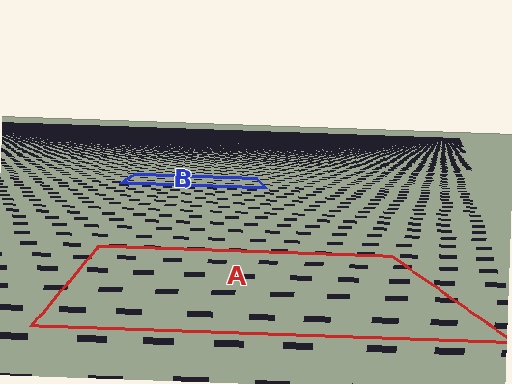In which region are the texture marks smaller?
The texture marks are smaller in region B, because it is farther away.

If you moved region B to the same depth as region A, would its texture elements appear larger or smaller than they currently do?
They would appear larger. At a closer depth, the same texture elements are projected at a bigger on-screen size.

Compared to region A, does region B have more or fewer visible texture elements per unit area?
Region B has more texture elements per unit area — they are packed more densely because it is farther away.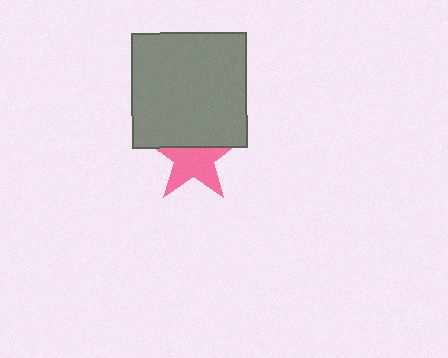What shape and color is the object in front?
The object in front is a gray square.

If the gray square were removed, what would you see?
You would see the complete pink star.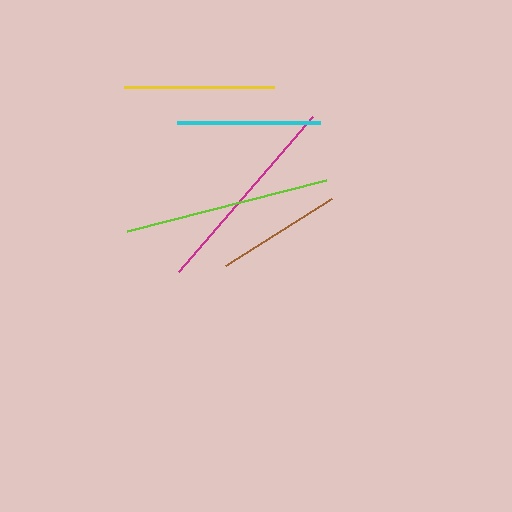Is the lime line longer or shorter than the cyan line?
The lime line is longer than the cyan line.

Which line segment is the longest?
The lime line is the longest at approximately 206 pixels.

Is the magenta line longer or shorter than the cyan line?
The magenta line is longer than the cyan line.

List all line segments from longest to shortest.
From longest to shortest: lime, magenta, yellow, cyan, brown.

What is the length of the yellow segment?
The yellow segment is approximately 150 pixels long.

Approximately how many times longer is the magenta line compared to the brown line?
The magenta line is approximately 1.6 times the length of the brown line.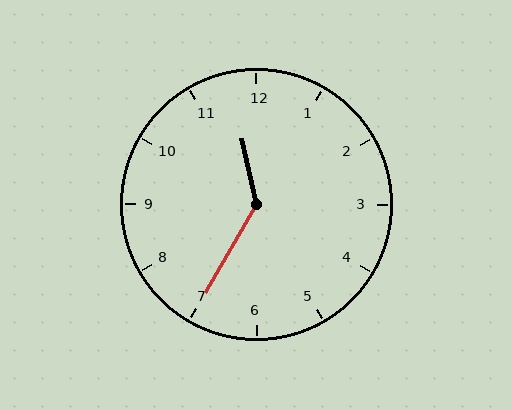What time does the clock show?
11:35.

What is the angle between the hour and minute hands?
Approximately 138 degrees.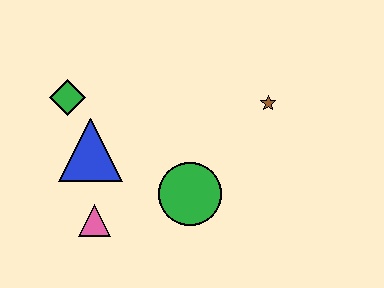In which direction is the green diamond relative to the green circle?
The green diamond is to the left of the green circle.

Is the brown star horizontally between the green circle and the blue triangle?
No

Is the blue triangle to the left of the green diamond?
No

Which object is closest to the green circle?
The pink triangle is closest to the green circle.